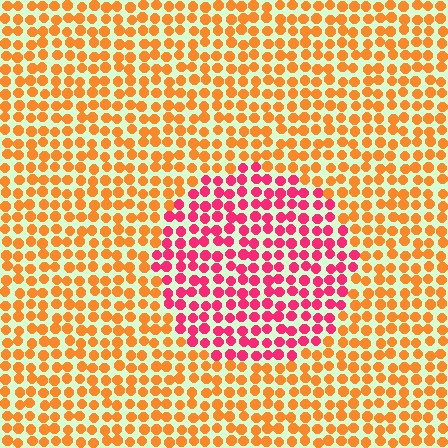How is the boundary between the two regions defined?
The boundary is defined purely by a slight shift in hue (about 50 degrees). Spacing, size, and orientation are identical on both sides.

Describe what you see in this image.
The image is filled with small orange elements in a uniform arrangement. A circle-shaped region is visible where the elements are tinted to a slightly different hue, forming a subtle color boundary.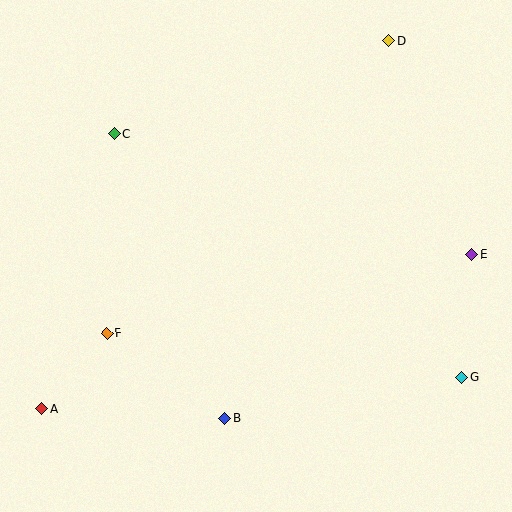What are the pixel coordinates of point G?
Point G is at (461, 377).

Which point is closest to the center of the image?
Point B at (225, 419) is closest to the center.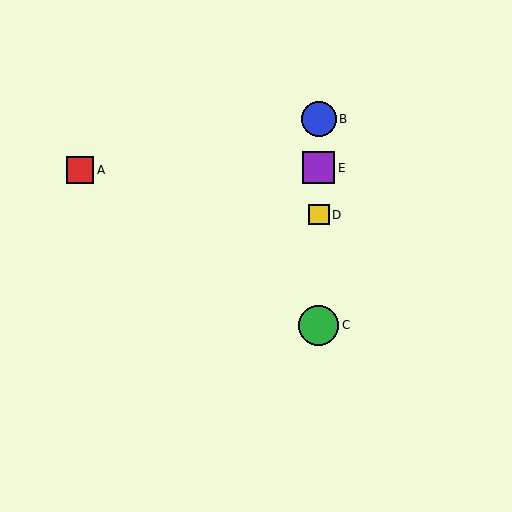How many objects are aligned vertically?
4 objects (B, C, D, E) are aligned vertically.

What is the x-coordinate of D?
Object D is at x≈319.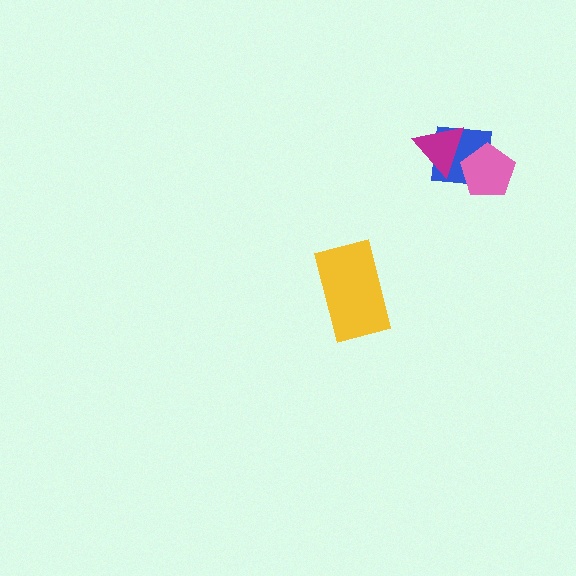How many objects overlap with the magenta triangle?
2 objects overlap with the magenta triangle.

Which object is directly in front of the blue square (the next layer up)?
The magenta triangle is directly in front of the blue square.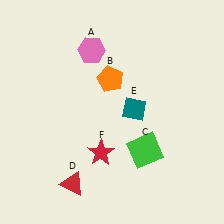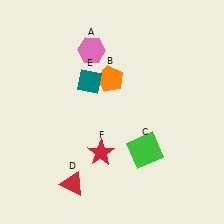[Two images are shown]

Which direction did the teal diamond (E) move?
The teal diamond (E) moved left.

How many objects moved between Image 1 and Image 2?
1 object moved between the two images.